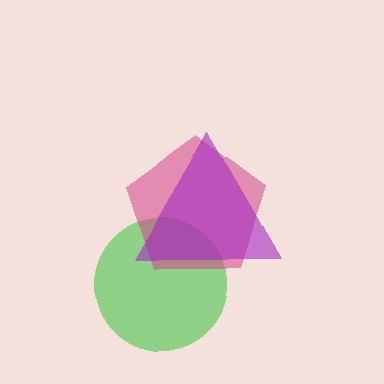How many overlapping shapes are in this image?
There are 3 overlapping shapes in the image.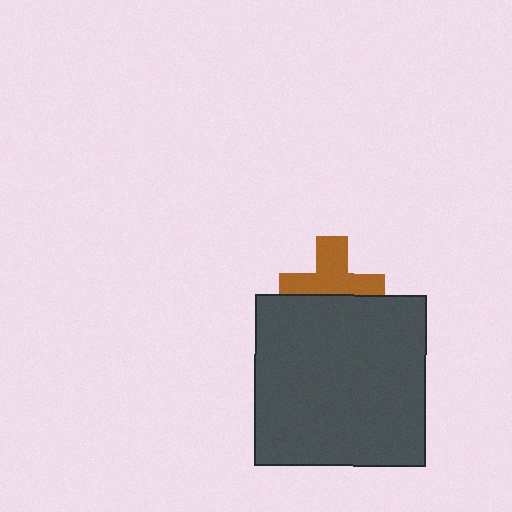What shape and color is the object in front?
The object in front is a dark gray square.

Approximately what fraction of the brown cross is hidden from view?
Roughly 42% of the brown cross is hidden behind the dark gray square.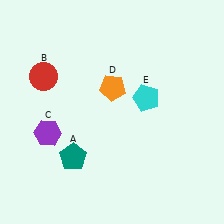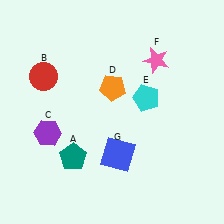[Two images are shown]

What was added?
A pink star (F), a blue square (G) were added in Image 2.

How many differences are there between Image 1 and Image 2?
There are 2 differences between the two images.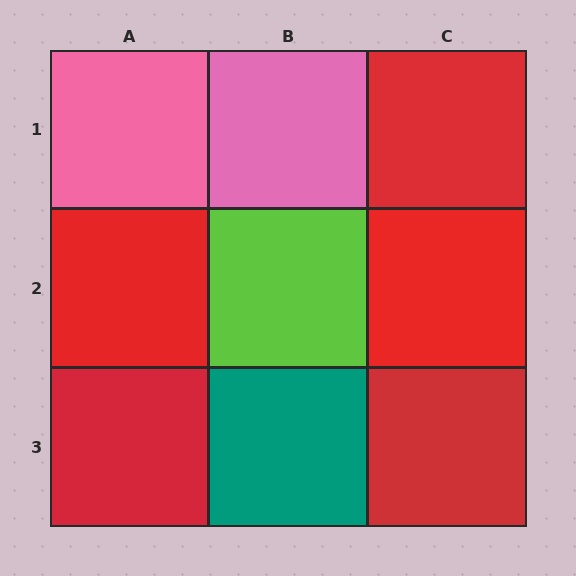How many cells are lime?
1 cell is lime.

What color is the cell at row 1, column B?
Pink.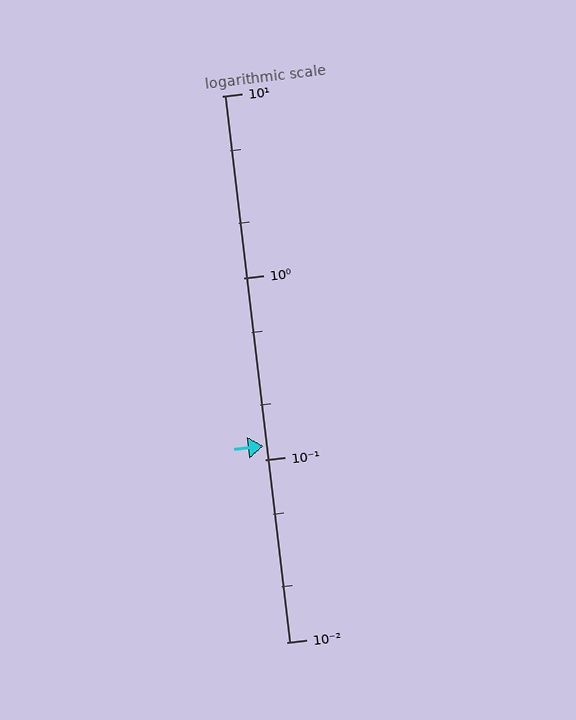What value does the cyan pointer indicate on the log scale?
The pointer indicates approximately 0.12.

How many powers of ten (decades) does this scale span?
The scale spans 3 decades, from 0.01 to 10.